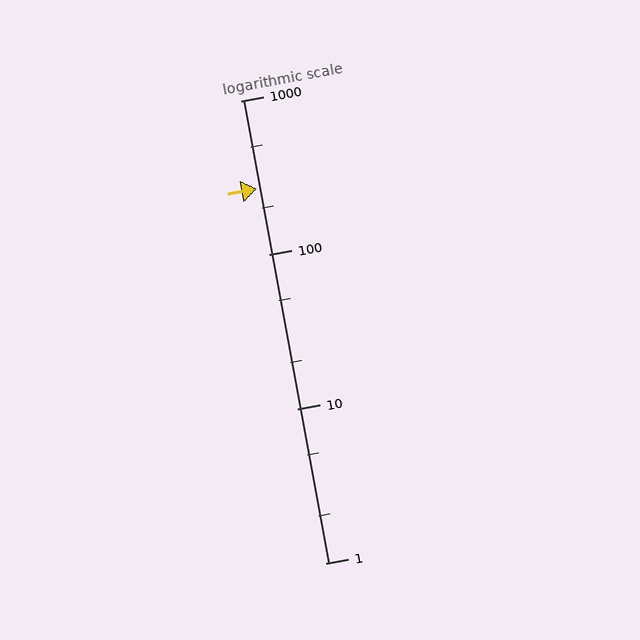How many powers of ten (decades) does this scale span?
The scale spans 3 decades, from 1 to 1000.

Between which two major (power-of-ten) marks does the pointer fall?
The pointer is between 100 and 1000.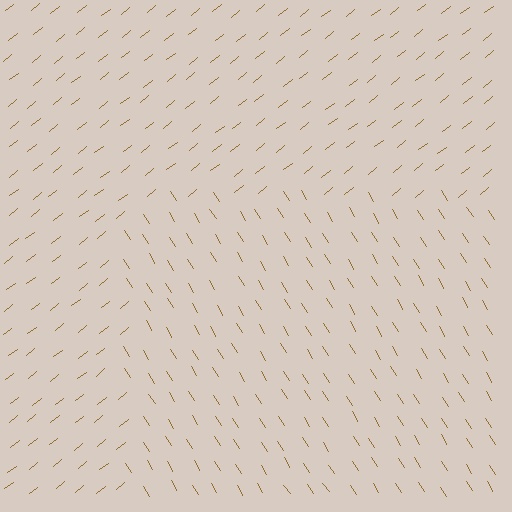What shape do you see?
I see a rectangle.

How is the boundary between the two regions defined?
The boundary is defined purely by a change in line orientation (approximately 83 degrees difference). All lines are the same color and thickness.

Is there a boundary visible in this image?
Yes, there is a texture boundary formed by a change in line orientation.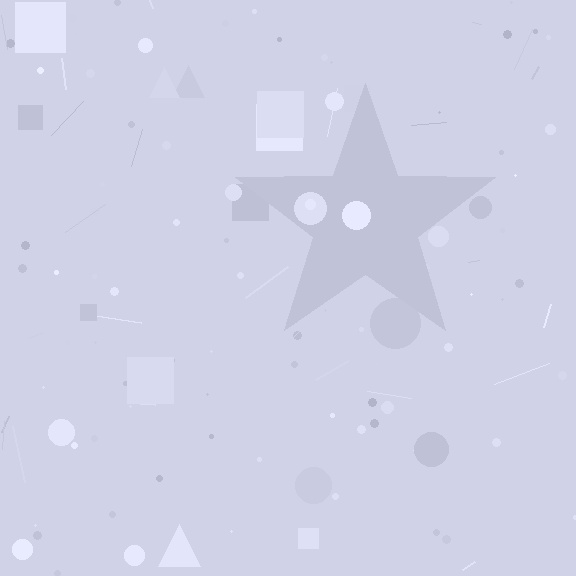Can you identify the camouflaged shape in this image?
The camouflaged shape is a star.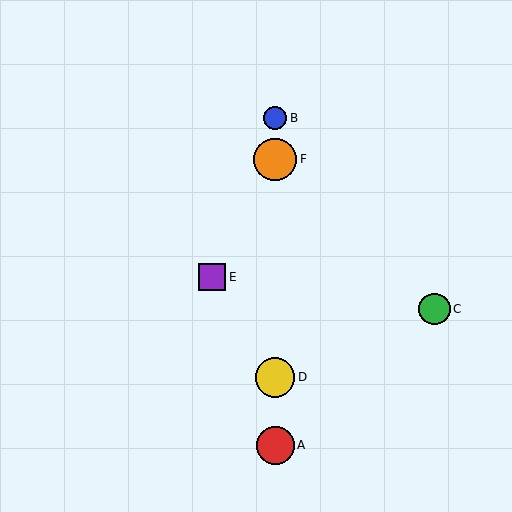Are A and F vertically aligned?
Yes, both are at x≈275.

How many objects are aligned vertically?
4 objects (A, B, D, F) are aligned vertically.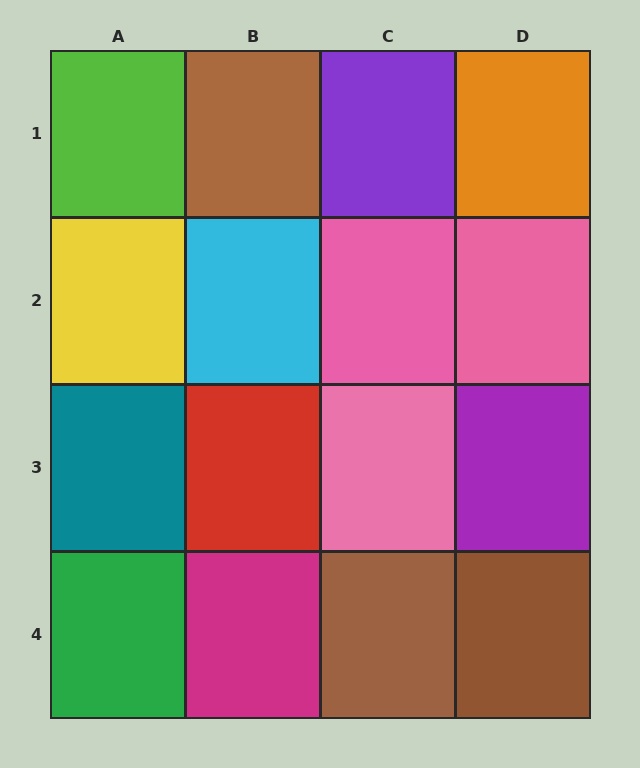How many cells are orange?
1 cell is orange.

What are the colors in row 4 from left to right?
Green, magenta, brown, brown.